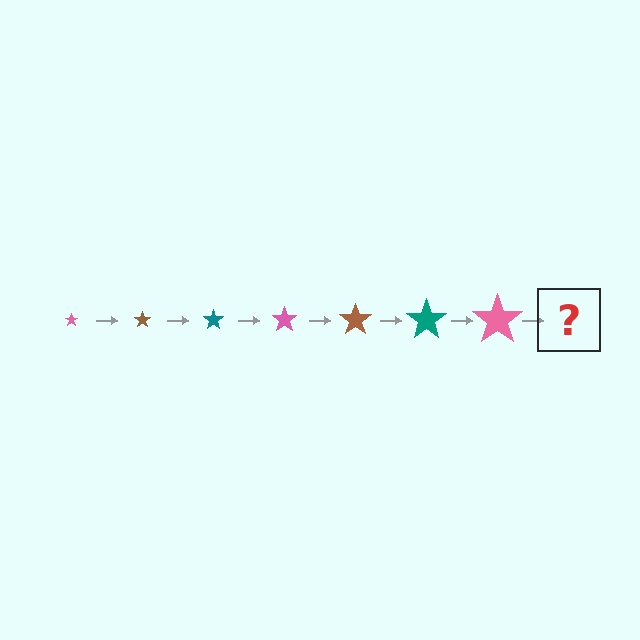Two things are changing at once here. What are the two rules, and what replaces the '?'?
The two rules are that the star grows larger each step and the color cycles through pink, brown, and teal. The '?' should be a brown star, larger than the previous one.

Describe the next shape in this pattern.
It should be a brown star, larger than the previous one.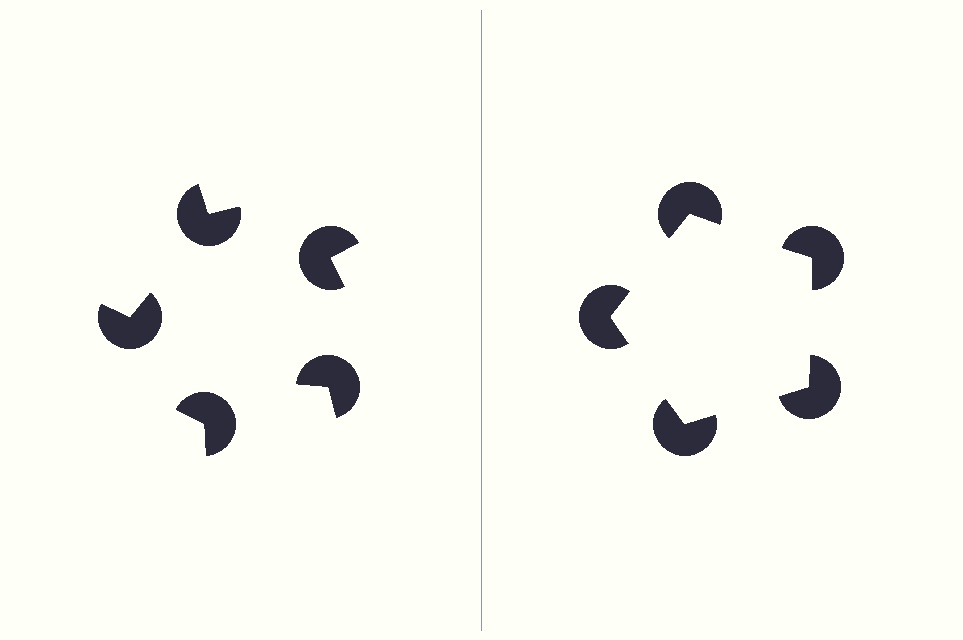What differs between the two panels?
The pac-man discs are positioned identically on both sides; only the wedge orientations differ. On the right they align to a pentagon; on the left they are misaligned.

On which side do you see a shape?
An illusory pentagon appears on the right side. On the left side the wedge cuts are rotated, so no coherent shape forms.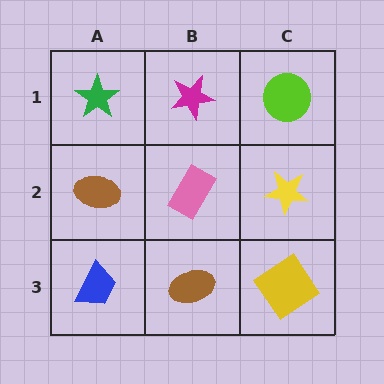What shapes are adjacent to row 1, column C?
A yellow star (row 2, column C), a magenta star (row 1, column B).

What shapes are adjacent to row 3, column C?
A yellow star (row 2, column C), a brown ellipse (row 3, column B).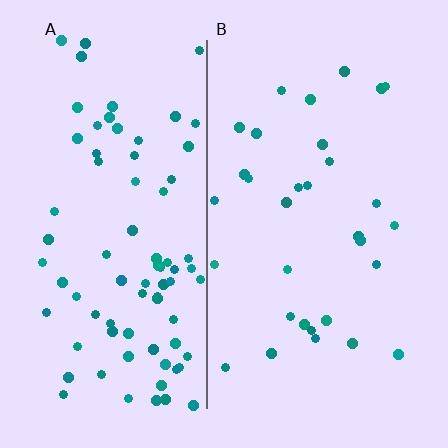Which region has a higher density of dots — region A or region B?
A (the left).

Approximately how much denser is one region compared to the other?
Approximately 2.5× — region A over region B.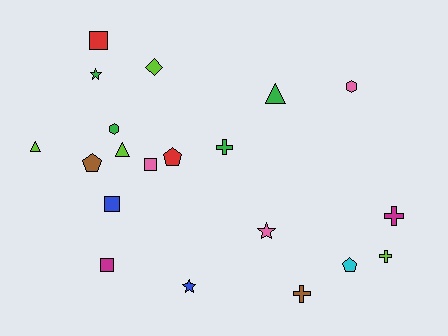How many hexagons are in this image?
There are 2 hexagons.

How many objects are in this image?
There are 20 objects.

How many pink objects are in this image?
There are 3 pink objects.